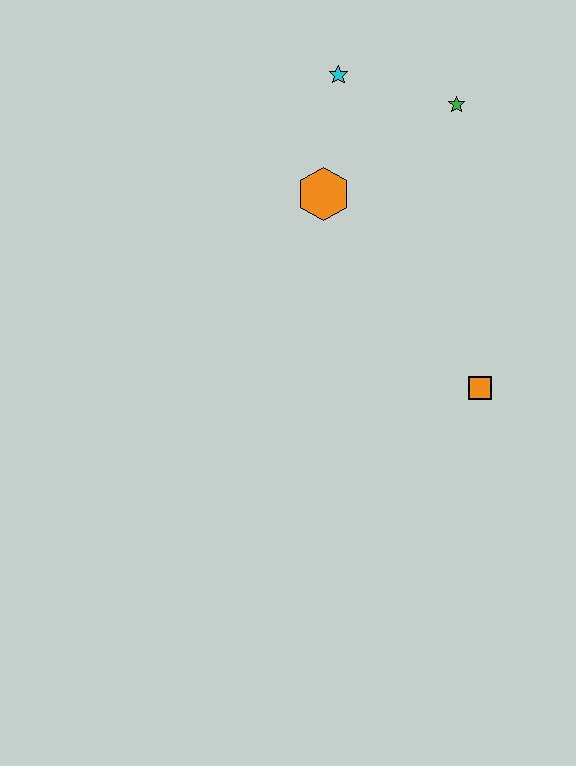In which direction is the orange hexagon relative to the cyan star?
The orange hexagon is below the cyan star.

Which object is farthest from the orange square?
The cyan star is farthest from the orange square.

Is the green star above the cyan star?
No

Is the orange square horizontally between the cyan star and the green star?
No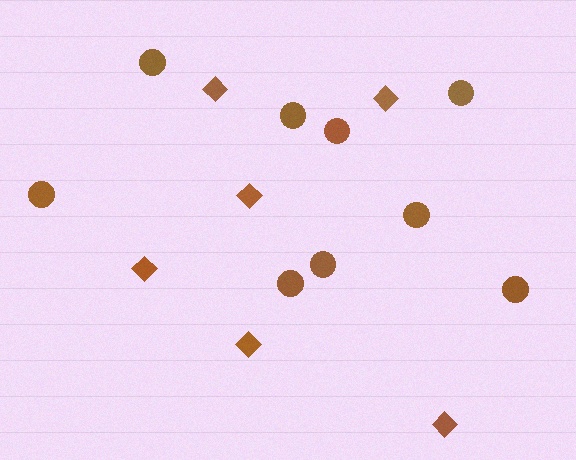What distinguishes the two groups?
There are 2 groups: one group of diamonds (6) and one group of circles (9).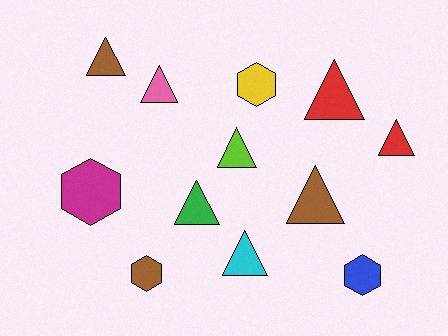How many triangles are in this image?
There are 8 triangles.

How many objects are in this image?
There are 12 objects.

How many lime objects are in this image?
There is 1 lime object.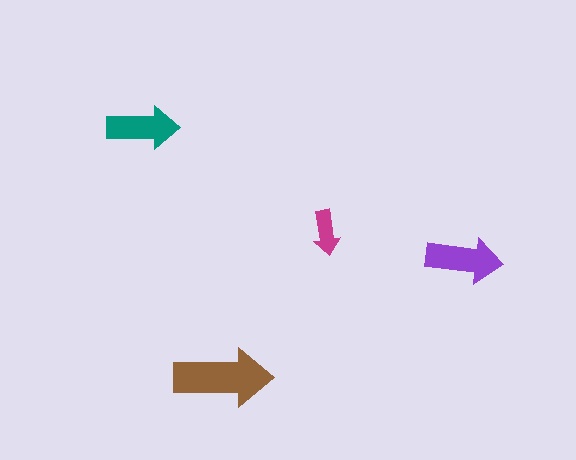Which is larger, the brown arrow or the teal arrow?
The brown one.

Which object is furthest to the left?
The teal arrow is leftmost.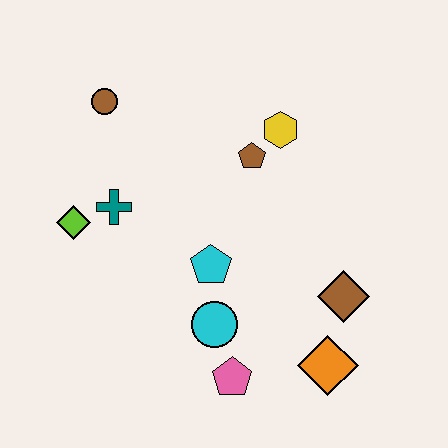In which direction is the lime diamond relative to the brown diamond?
The lime diamond is to the left of the brown diamond.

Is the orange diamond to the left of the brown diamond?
Yes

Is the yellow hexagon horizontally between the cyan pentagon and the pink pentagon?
No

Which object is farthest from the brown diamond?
The brown circle is farthest from the brown diamond.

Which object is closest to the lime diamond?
The teal cross is closest to the lime diamond.